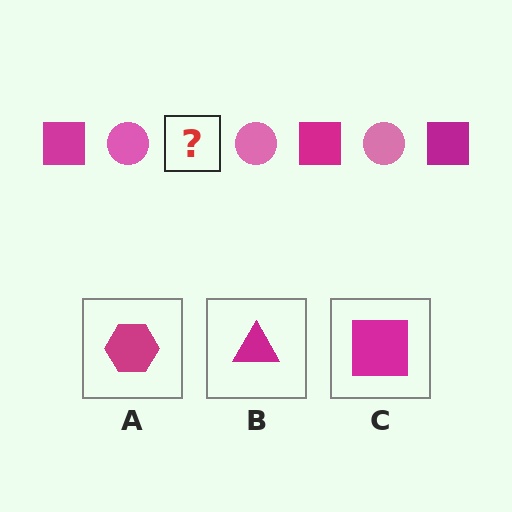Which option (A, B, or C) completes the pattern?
C.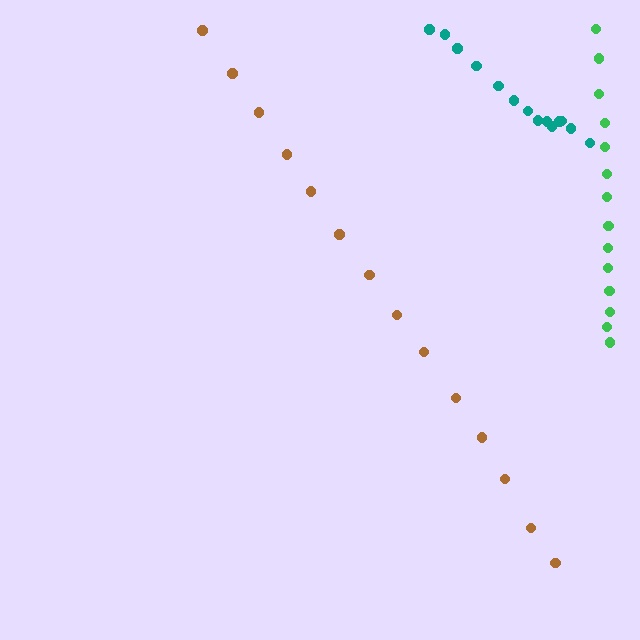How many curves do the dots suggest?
There are 3 distinct paths.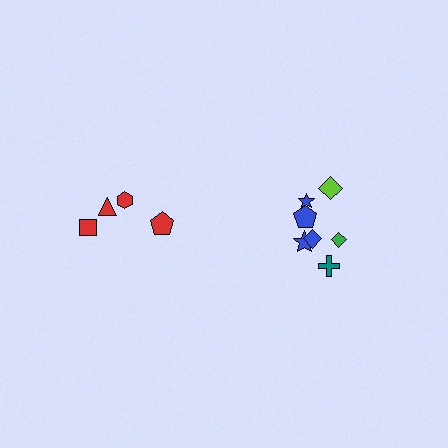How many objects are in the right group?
There are 7 objects.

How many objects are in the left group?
There are 4 objects.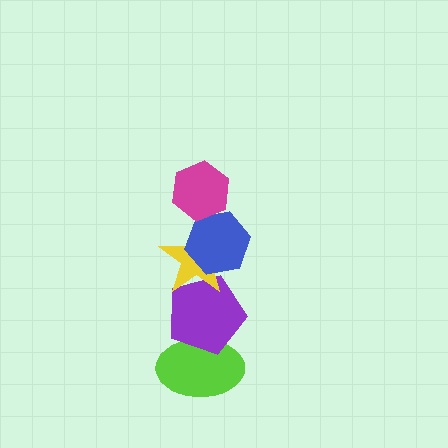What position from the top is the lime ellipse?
The lime ellipse is 5th from the top.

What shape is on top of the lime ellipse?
The purple pentagon is on top of the lime ellipse.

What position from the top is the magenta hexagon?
The magenta hexagon is 1st from the top.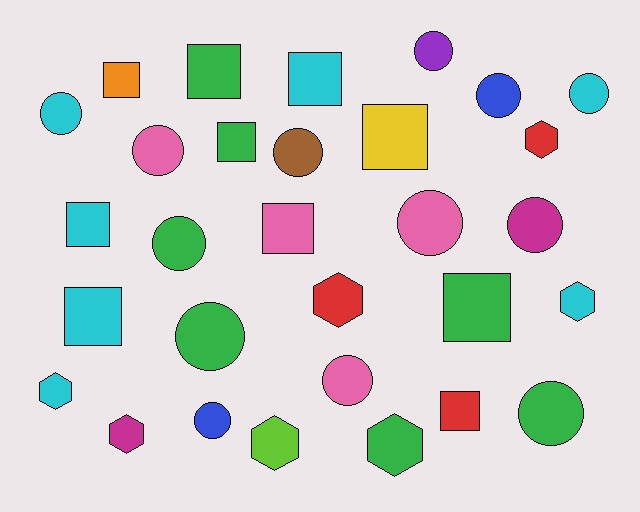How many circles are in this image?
There are 13 circles.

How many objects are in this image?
There are 30 objects.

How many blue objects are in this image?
There are 2 blue objects.